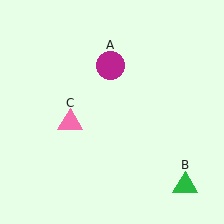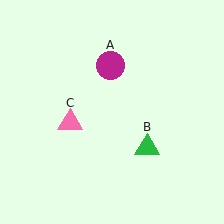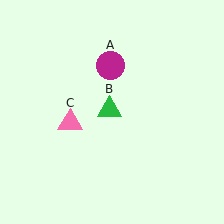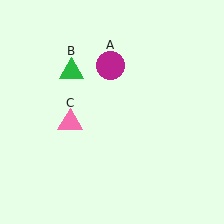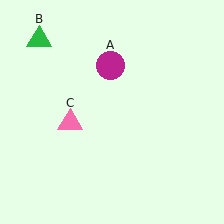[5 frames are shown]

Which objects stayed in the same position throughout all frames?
Magenta circle (object A) and pink triangle (object C) remained stationary.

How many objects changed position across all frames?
1 object changed position: green triangle (object B).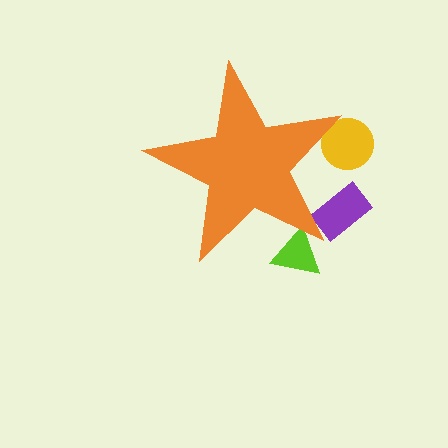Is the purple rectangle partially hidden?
Yes, the purple rectangle is partially hidden behind the orange star.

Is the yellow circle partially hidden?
Yes, the yellow circle is partially hidden behind the orange star.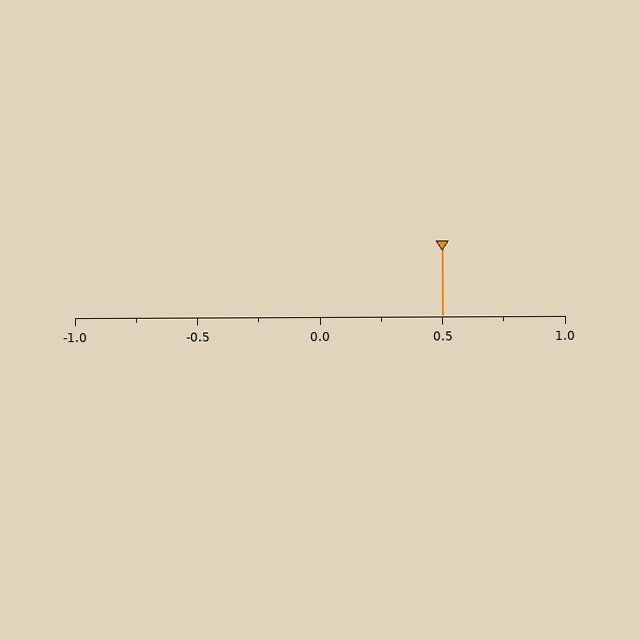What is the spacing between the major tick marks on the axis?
The major ticks are spaced 0.5 apart.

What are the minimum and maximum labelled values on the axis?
The axis runs from -1.0 to 1.0.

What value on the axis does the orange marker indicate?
The marker indicates approximately 0.5.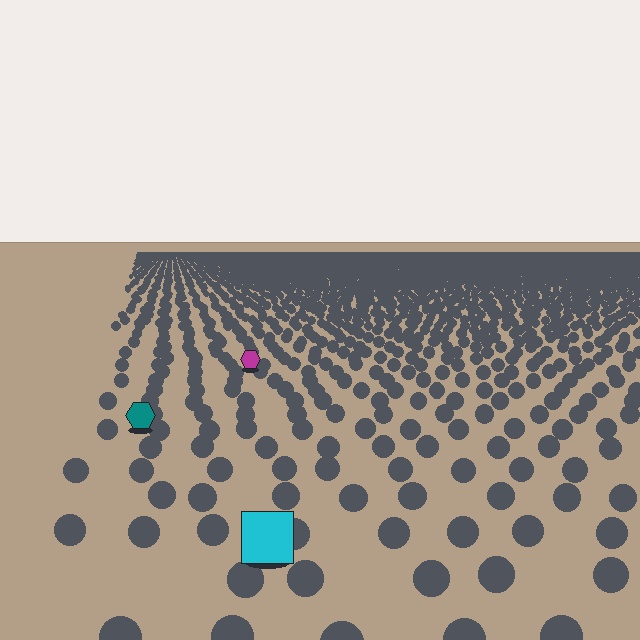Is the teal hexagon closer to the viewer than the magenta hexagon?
Yes. The teal hexagon is closer — you can tell from the texture gradient: the ground texture is coarser near it.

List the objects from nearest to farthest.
From nearest to farthest: the cyan square, the teal hexagon, the magenta hexagon.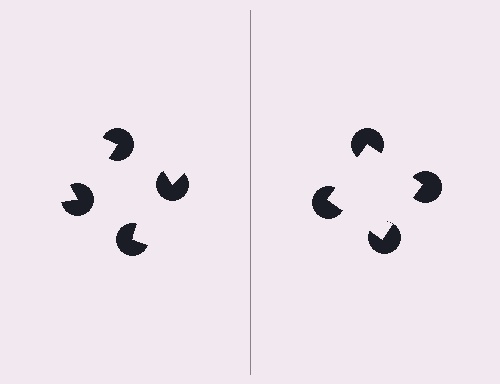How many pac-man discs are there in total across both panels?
8 — 4 on each side.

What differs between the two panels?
The pac-man discs are positioned identically on both sides; only the wedge orientations differ. On the right they align to a square; on the left they are misaligned.